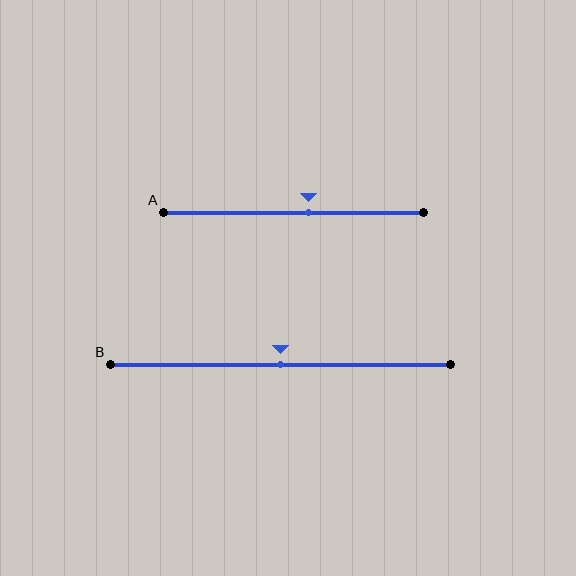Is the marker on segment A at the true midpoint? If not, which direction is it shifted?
No, the marker on segment A is shifted to the right by about 6% of the segment length.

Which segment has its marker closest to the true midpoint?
Segment B has its marker closest to the true midpoint.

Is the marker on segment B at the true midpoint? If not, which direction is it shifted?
Yes, the marker on segment B is at the true midpoint.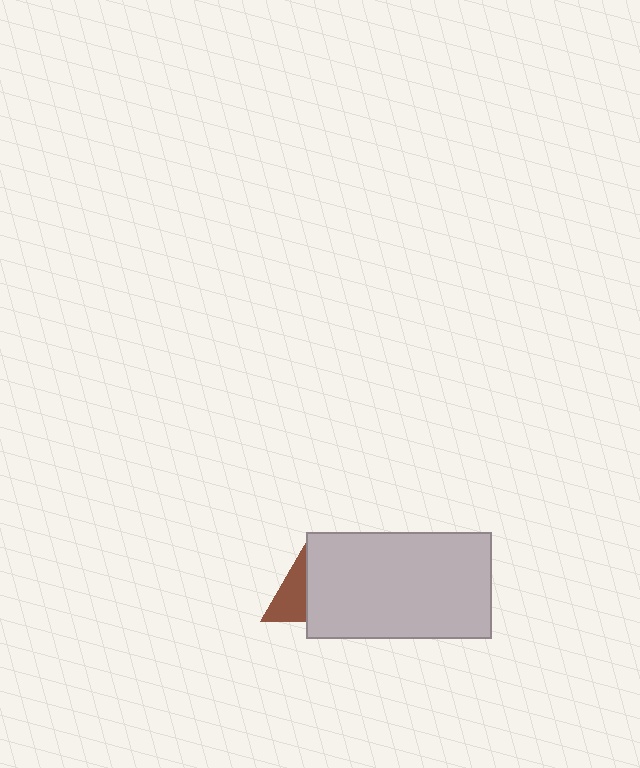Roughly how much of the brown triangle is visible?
A small part of it is visible (roughly 44%).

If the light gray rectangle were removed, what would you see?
You would see the complete brown triangle.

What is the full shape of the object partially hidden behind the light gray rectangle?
The partially hidden object is a brown triangle.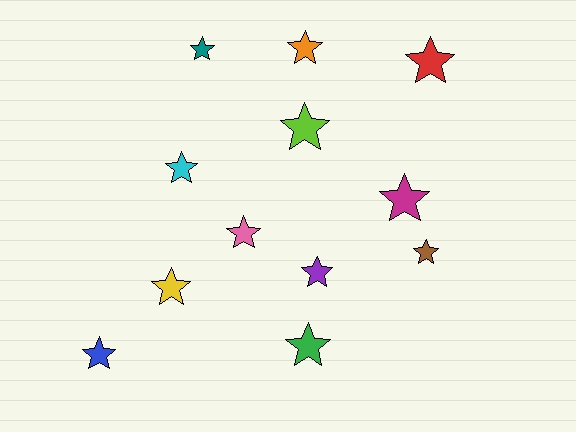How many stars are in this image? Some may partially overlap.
There are 12 stars.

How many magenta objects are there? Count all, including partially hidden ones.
There is 1 magenta object.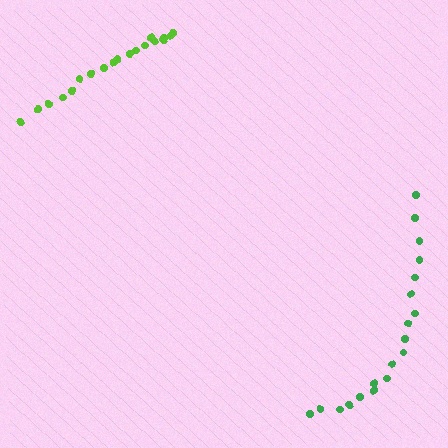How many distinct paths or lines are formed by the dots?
There are 2 distinct paths.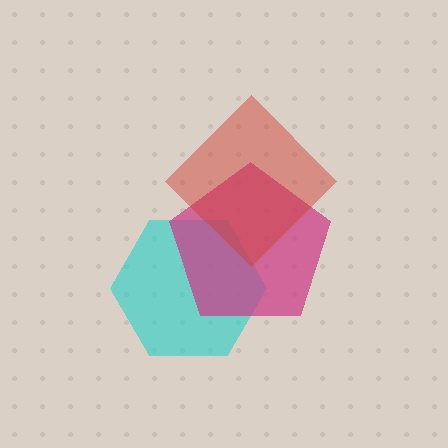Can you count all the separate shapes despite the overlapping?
Yes, there are 3 separate shapes.